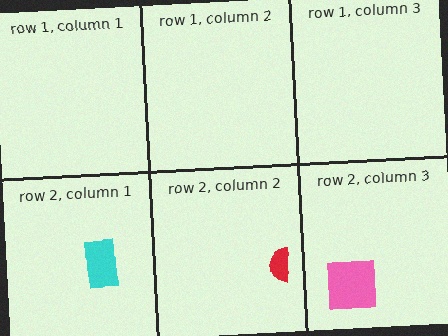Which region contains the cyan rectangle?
The row 2, column 1 region.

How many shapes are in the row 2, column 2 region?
1.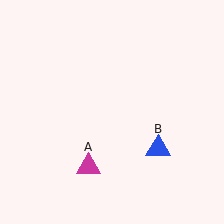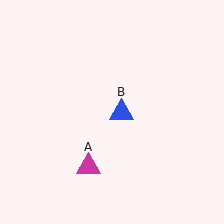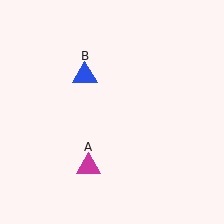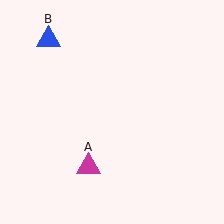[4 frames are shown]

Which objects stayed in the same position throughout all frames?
Magenta triangle (object A) remained stationary.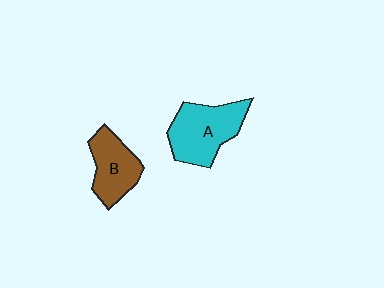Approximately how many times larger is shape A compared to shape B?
Approximately 1.3 times.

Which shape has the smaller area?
Shape B (brown).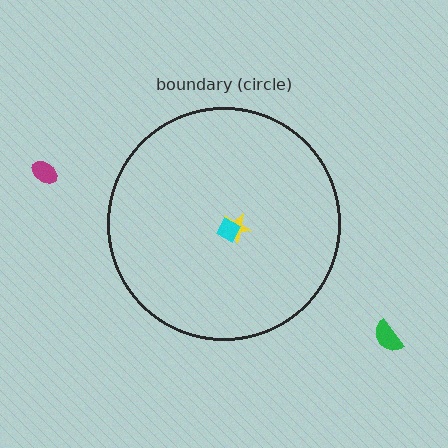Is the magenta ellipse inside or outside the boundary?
Outside.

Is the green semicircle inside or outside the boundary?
Outside.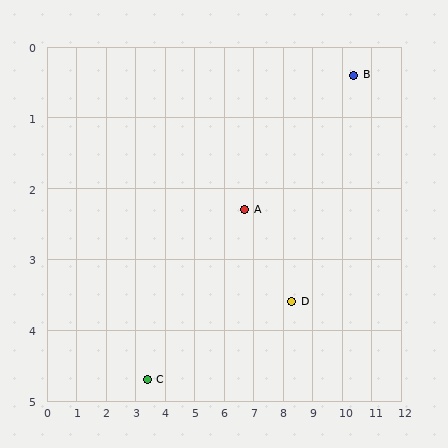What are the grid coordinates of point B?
Point B is at approximately (10.4, 0.4).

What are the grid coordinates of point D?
Point D is at approximately (8.3, 3.6).